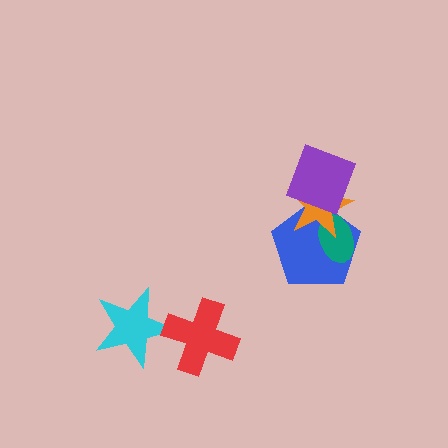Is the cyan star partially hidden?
Yes, it is partially covered by another shape.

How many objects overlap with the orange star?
3 objects overlap with the orange star.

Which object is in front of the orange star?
The purple diamond is in front of the orange star.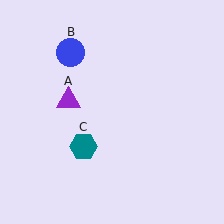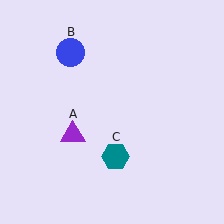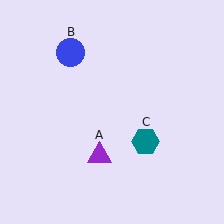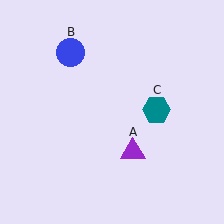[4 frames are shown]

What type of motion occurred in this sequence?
The purple triangle (object A), teal hexagon (object C) rotated counterclockwise around the center of the scene.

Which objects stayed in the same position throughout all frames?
Blue circle (object B) remained stationary.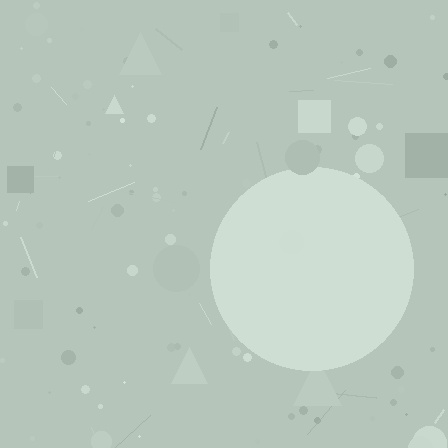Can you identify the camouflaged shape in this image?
The camouflaged shape is a circle.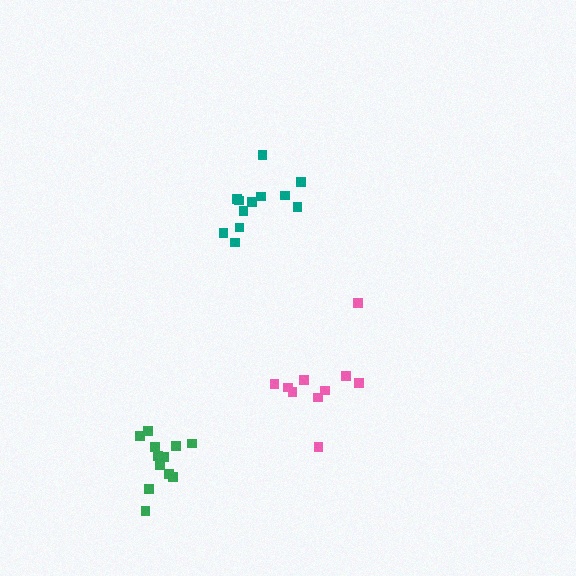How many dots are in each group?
Group 1: 10 dots, Group 2: 13 dots, Group 3: 12 dots (35 total).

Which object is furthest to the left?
The green cluster is leftmost.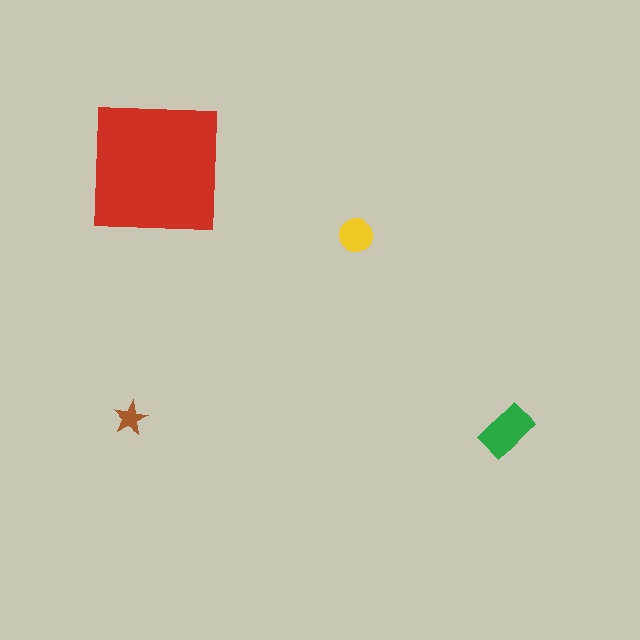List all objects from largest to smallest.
The red square, the green rectangle, the yellow circle, the brown star.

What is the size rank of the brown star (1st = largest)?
4th.